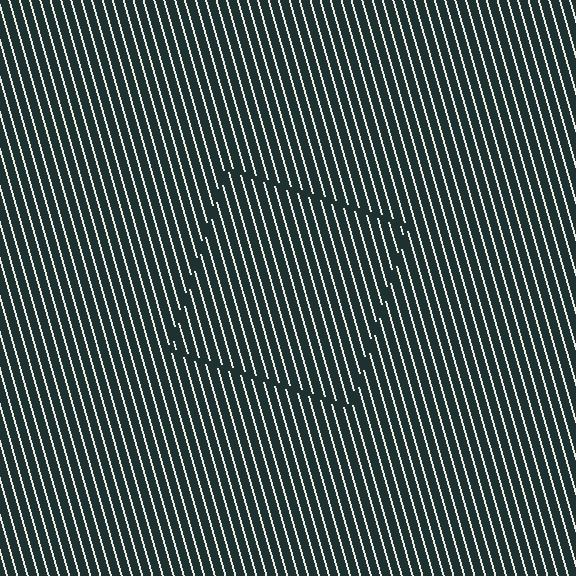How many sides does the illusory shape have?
4 sides — the line-ends trace a square.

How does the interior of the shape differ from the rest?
The interior of the shape contains the same grating, shifted by half a period — the contour is defined by the phase discontinuity where line-ends from the inner and outer gratings abut.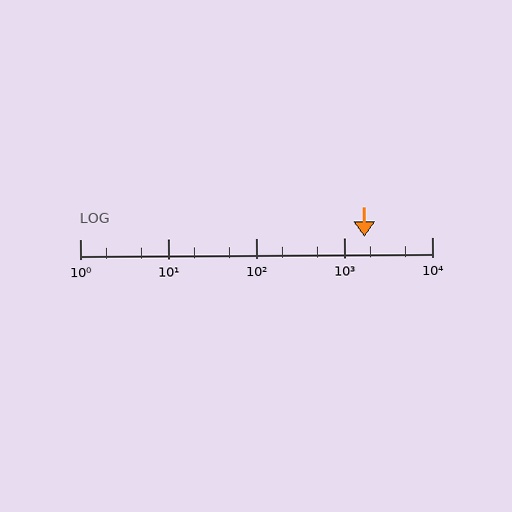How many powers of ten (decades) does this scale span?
The scale spans 4 decades, from 1 to 10000.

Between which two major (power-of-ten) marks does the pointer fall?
The pointer is between 1000 and 10000.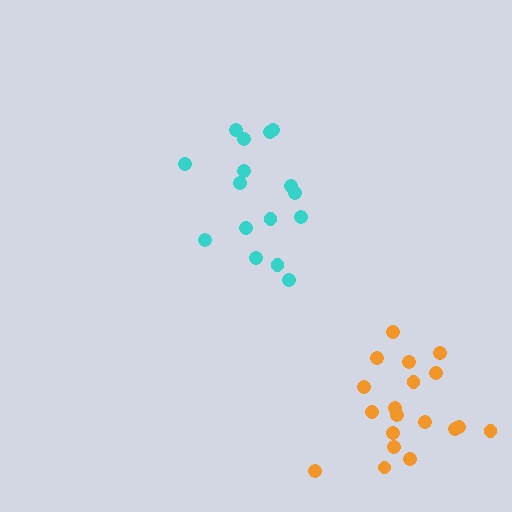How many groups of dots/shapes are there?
There are 2 groups.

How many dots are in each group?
Group 1: 19 dots, Group 2: 16 dots (35 total).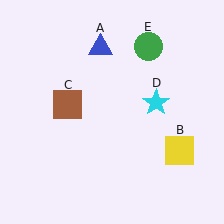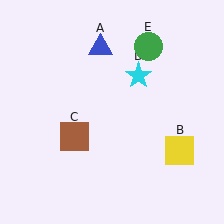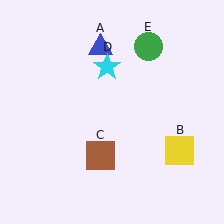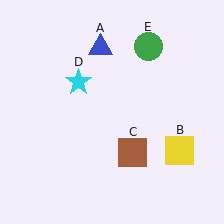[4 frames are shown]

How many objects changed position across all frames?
2 objects changed position: brown square (object C), cyan star (object D).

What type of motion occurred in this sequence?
The brown square (object C), cyan star (object D) rotated counterclockwise around the center of the scene.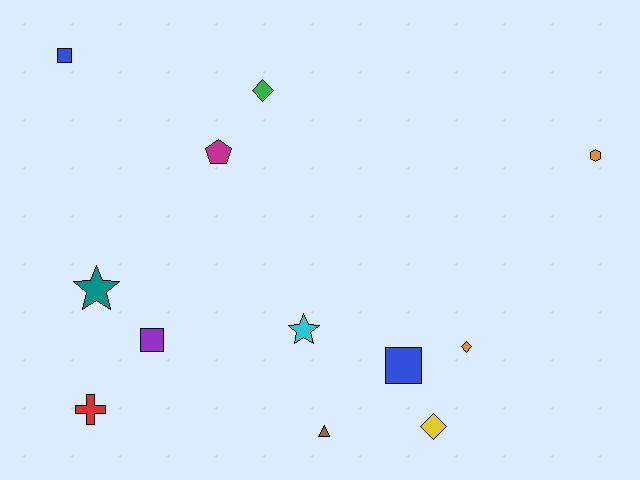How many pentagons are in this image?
There is 1 pentagon.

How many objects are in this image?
There are 12 objects.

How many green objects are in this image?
There is 1 green object.